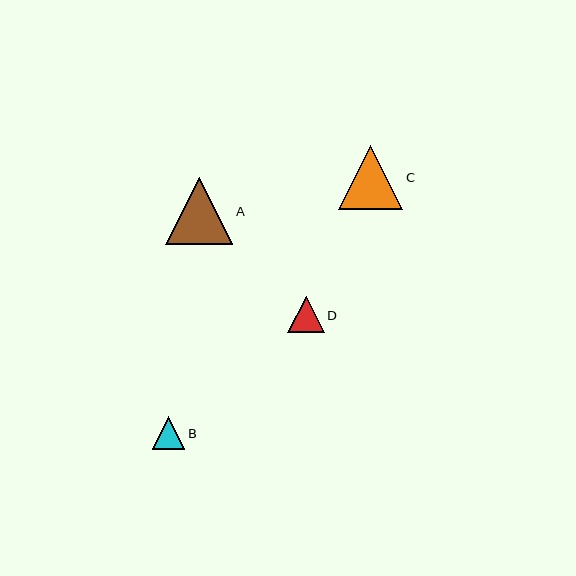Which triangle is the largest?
Triangle A is the largest with a size of approximately 67 pixels.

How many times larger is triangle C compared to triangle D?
Triangle C is approximately 1.7 times the size of triangle D.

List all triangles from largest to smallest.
From largest to smallest: A, C, D, B.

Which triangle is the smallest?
Triangle B is the smallest with a size of approximately 33 pixels.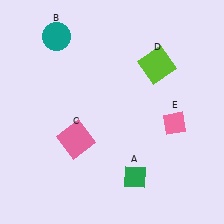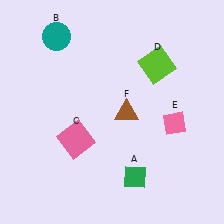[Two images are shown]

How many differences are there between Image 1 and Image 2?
There is 1 difference between the two images.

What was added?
A brown triangle (F) was added in Image 2.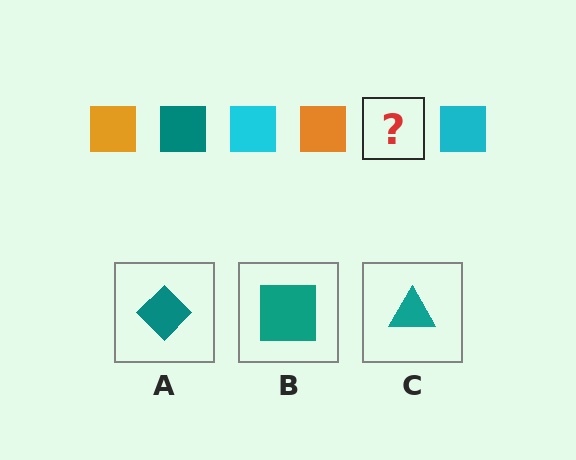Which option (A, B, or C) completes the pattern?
B.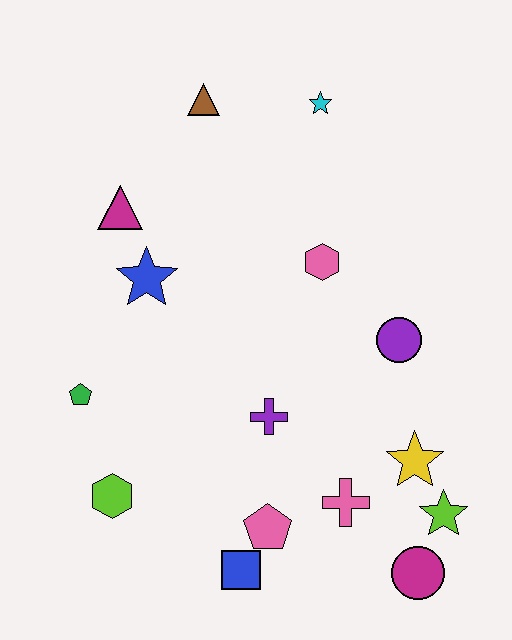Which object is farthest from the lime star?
The brown triangle is farthest from the lime star.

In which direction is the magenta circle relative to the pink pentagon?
The magenta circle is to the right of the pink pentagon.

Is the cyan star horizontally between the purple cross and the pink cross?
Yes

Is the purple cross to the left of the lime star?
Yes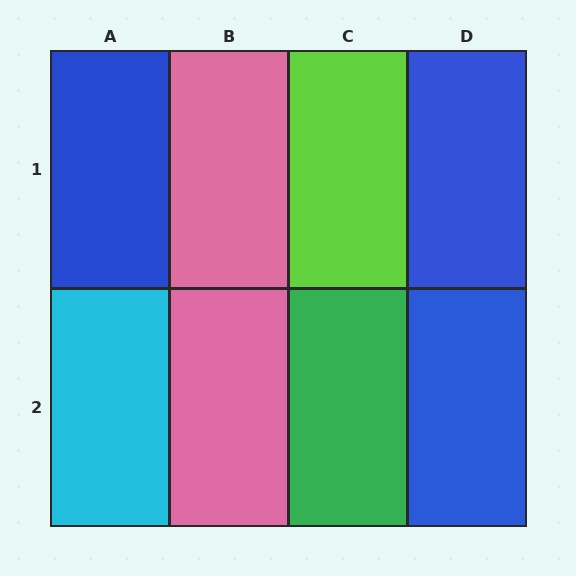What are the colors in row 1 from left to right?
Blue, pink, lime, blue.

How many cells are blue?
3 cells are blue.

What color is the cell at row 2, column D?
Blue.